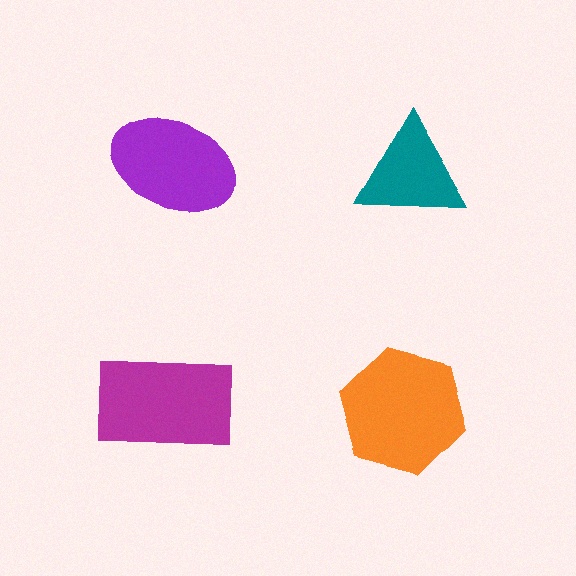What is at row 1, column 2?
A teal triangle.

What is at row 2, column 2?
An orange hexagon.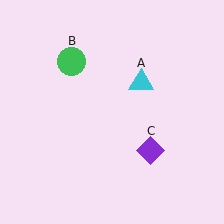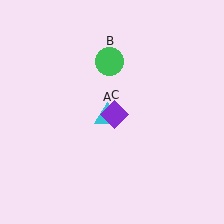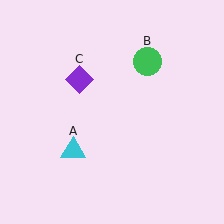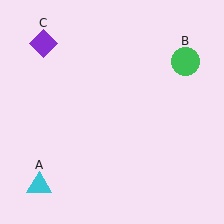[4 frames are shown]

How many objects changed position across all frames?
3 objects changed position: cyan triangle (object A), green circle (object B), purple diamond (object C).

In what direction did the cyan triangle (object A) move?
The cyan triangle (object A) moved down and to the left.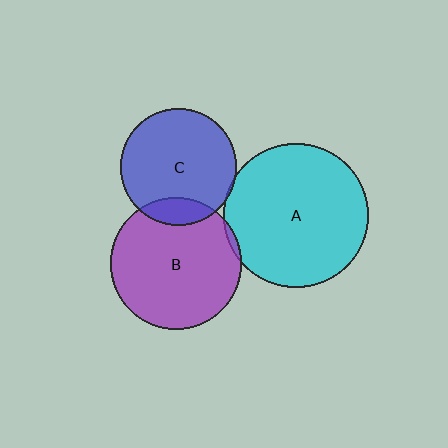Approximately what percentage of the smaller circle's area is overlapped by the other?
Approximately 5%.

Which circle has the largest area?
Circle A (cyan).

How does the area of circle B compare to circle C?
Approximately 1.3 times.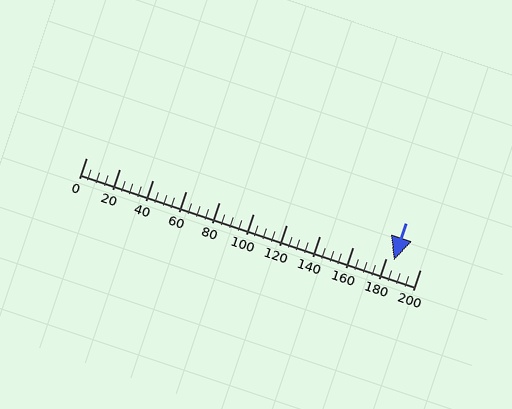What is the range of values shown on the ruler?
The ruler shows values from 0 to 200.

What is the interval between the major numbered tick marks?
The major tick marks are spaced 20 units apart.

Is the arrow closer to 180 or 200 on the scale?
The arrow is closer to 180.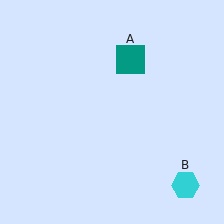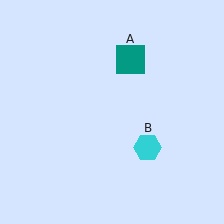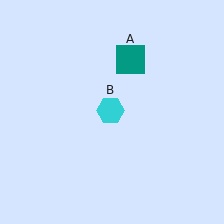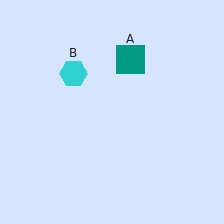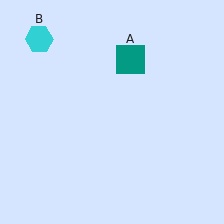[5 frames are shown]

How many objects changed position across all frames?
1 object changed position: cyan hexagon (object B).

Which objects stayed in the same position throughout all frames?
Teal square (object A) remained stationary.